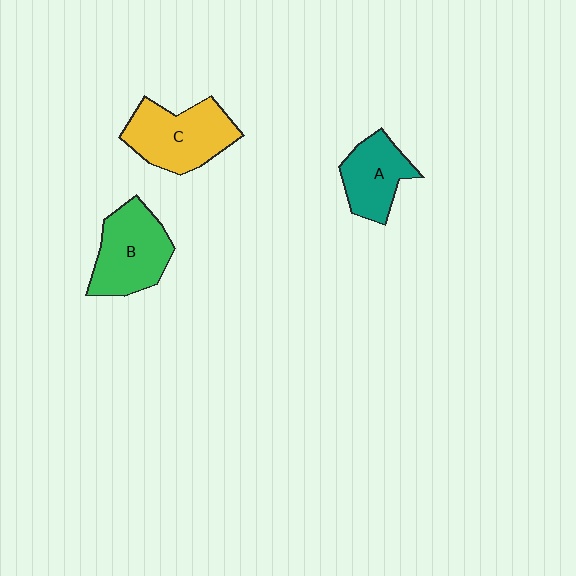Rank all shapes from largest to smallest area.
From largest to smallest: C (yellow), B (green), A (teal).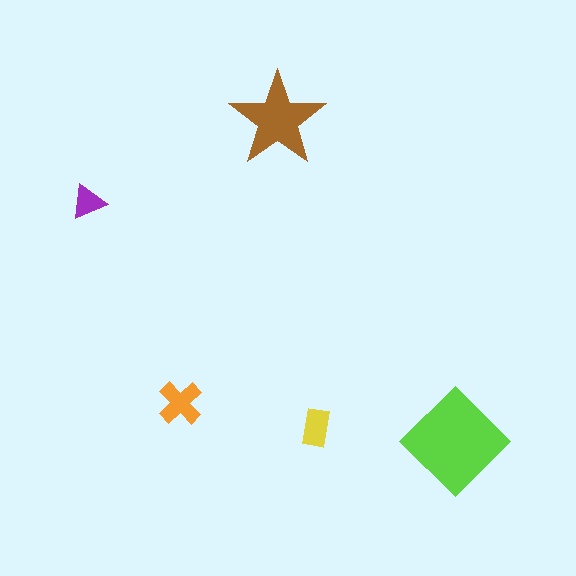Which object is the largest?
The lime diamond.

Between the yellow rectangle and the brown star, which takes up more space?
The brown star.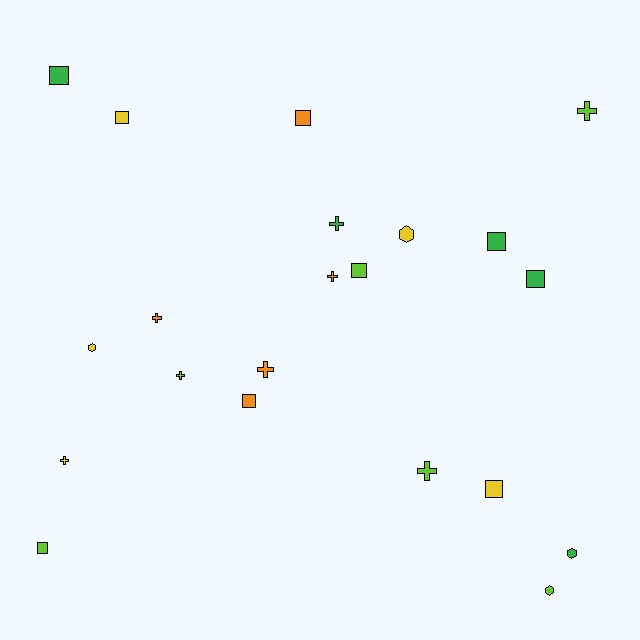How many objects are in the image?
There are 21 objects.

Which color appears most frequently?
Lime, with 6 objects.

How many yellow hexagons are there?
There are 2 yellow hexagons.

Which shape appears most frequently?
Square, with 9 objects.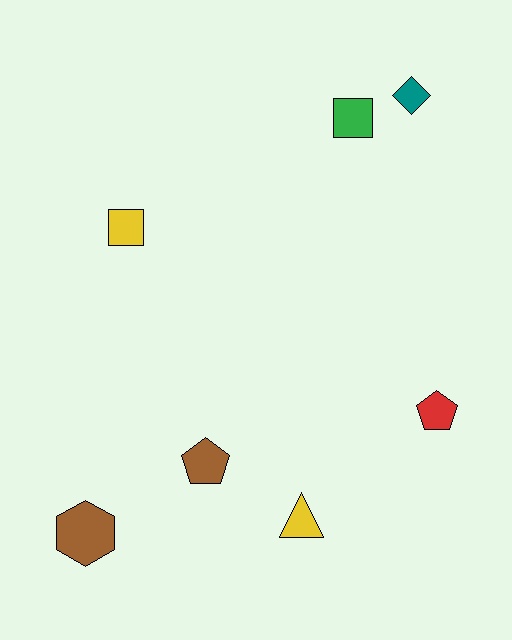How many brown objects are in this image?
There are 2 brown objects.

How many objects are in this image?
There are 7 objects.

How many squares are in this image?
There are 2 squares.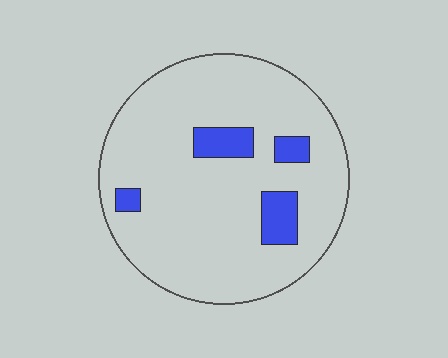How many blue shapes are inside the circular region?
4.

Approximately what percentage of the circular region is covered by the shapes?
Approximately 10%.